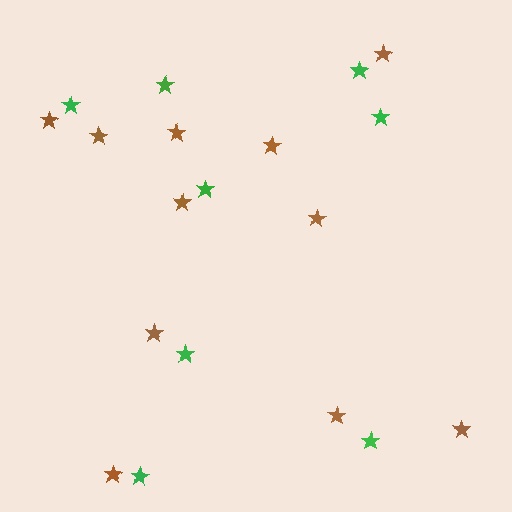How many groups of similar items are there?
There are 2 groups: one group of green stars (8) and one group of brown stars (11).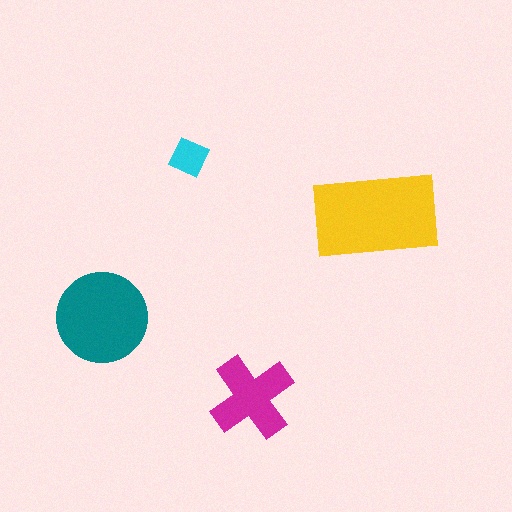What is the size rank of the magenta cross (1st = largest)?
3rd.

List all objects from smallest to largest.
The cyan square, the magenta cross, the teal circle, the yellow rectangle.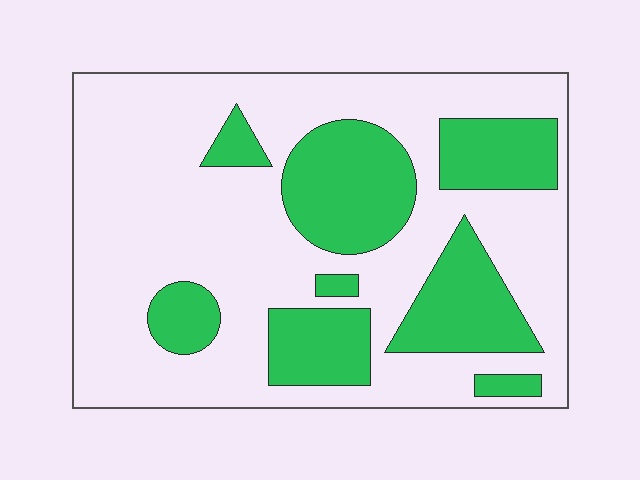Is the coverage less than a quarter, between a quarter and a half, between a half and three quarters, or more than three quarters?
Between a quarter and a half.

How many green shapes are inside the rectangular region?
8.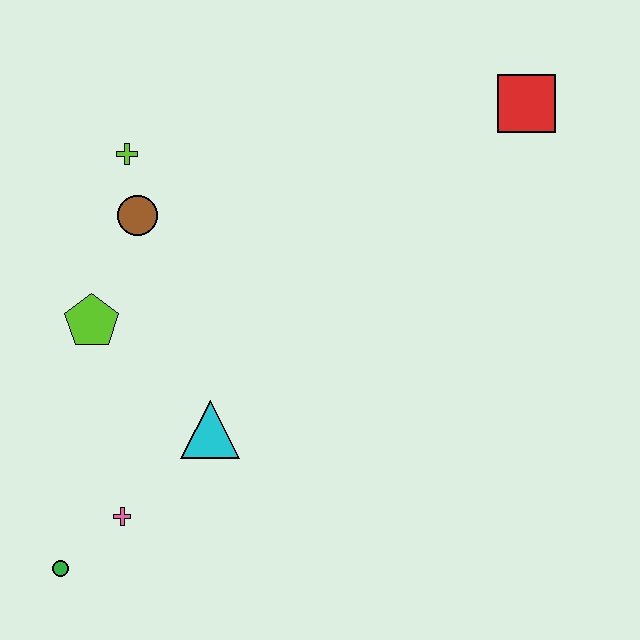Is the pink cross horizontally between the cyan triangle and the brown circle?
No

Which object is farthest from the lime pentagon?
The red square is farthest from the lime pentagon.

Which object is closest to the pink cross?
The green circle is closest to the pink cross.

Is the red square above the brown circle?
Yes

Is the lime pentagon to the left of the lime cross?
Yes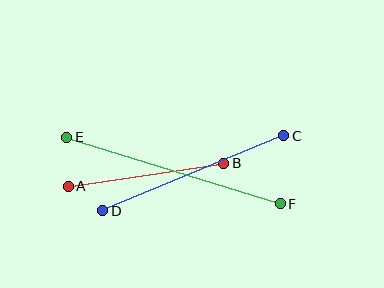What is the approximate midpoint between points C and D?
The midpoint is at approximately (193, 173) pixels.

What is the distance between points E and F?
The distance is approximately 223 pixels.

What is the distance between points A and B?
The distance is approximately 157 pixels.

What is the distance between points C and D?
The distance is approximately 196 pixels.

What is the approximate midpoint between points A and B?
The midpoint is at approximately (146, 175) pixels.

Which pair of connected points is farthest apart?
Points E and F are farthest apart.